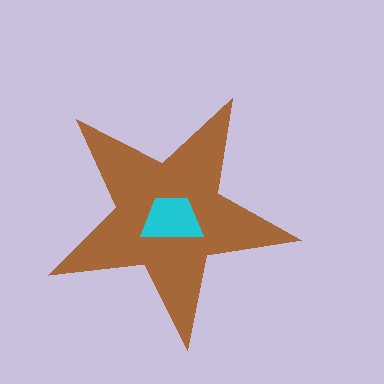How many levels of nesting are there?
2.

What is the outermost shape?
The brown star.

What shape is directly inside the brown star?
The cyan trapezoid.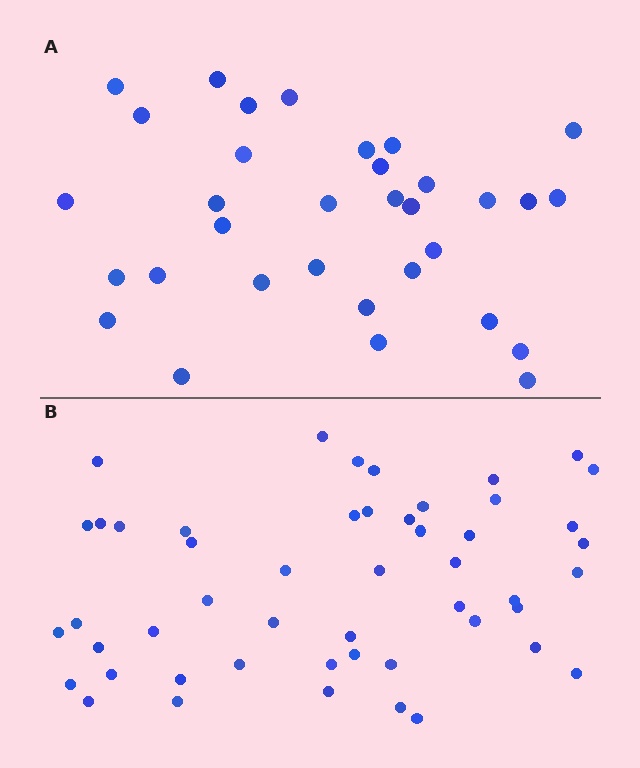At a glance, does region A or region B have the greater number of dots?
Region B (the bottom region) has more dots.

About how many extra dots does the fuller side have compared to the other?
Region B has approximately 15 more dots than region A.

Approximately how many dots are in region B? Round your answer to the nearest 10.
About 50 dots.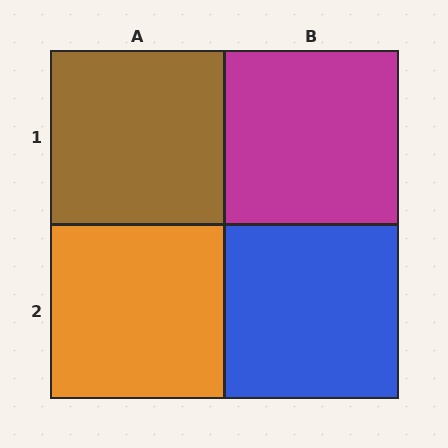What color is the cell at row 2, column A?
Orange.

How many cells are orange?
1 cell is orange.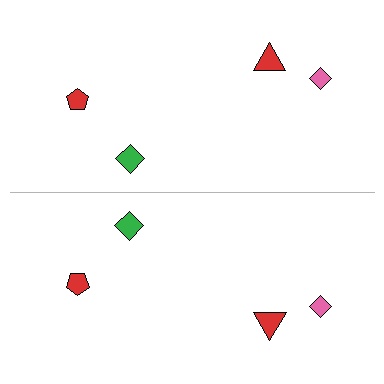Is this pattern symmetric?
Yes, this pattern has bilateral (reflection) symmetry.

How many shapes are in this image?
There are 8 shapes in this image.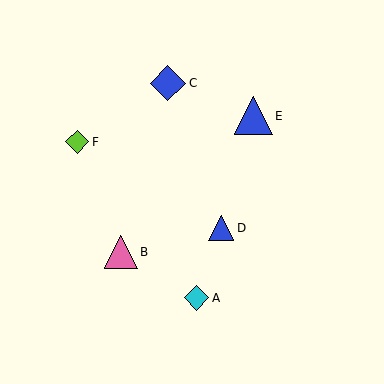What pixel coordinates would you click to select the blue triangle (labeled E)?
Click at (253, 116) to select the blue triangle E.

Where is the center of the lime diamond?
The center of the lime diamond is at (77, 142).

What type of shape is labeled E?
Shape E is a blue triangle.